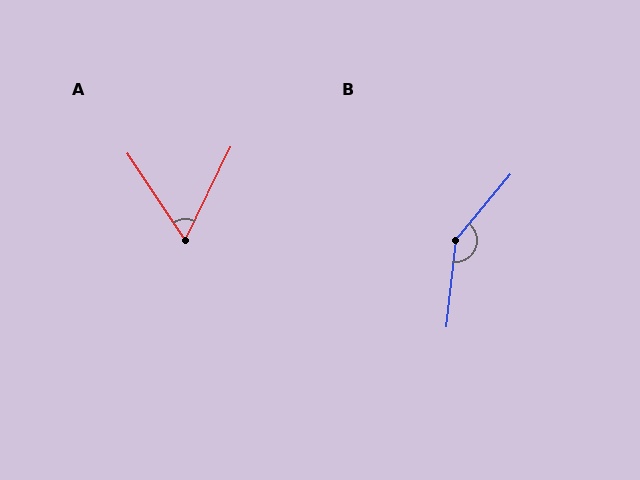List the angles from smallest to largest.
A (60°), B (146°).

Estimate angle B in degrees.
Approximately 146 degrees.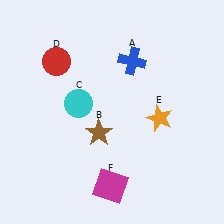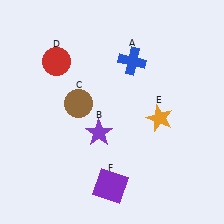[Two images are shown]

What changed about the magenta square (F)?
In Image 1, F is magenta. In Image 2, it changed to purple.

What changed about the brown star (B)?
In Image 1, B is brown. In Image 2, it changed to purple.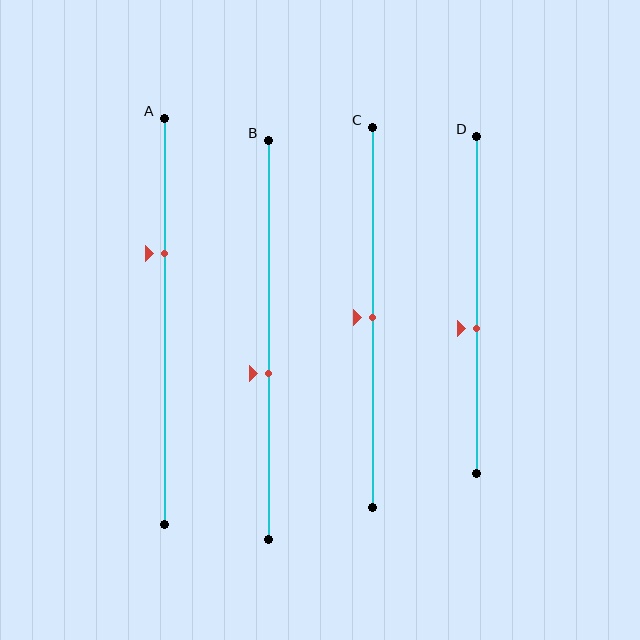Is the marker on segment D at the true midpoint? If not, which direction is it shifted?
No, the marker on segment D is shifted downward by about 7% of the segment length.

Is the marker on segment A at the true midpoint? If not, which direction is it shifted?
No, the marker on segment A is shifted upward by about 17% of the segment length.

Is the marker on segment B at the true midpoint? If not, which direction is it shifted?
No, the marker on segment B is shifted downward by about 8% of the segment length.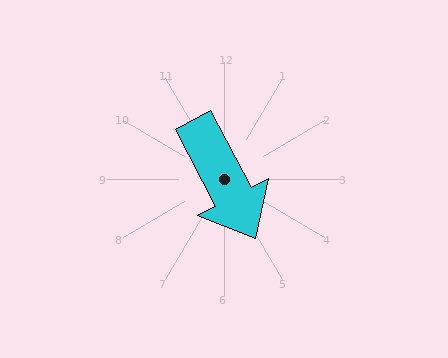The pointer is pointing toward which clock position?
Roughly 5 o'clock.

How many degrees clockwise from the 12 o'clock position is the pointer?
Approximately 152 degrees.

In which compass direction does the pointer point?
Southeast.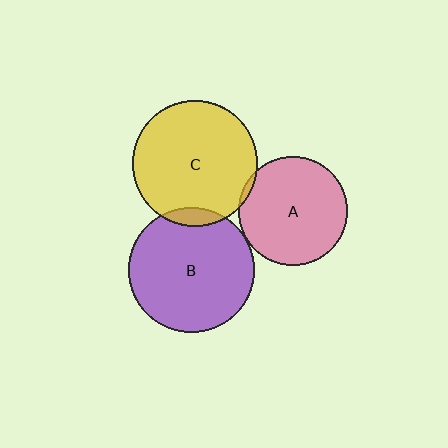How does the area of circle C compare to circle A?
Approximately 1.3 times.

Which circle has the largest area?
Circle B (purple).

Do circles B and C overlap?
Yes.